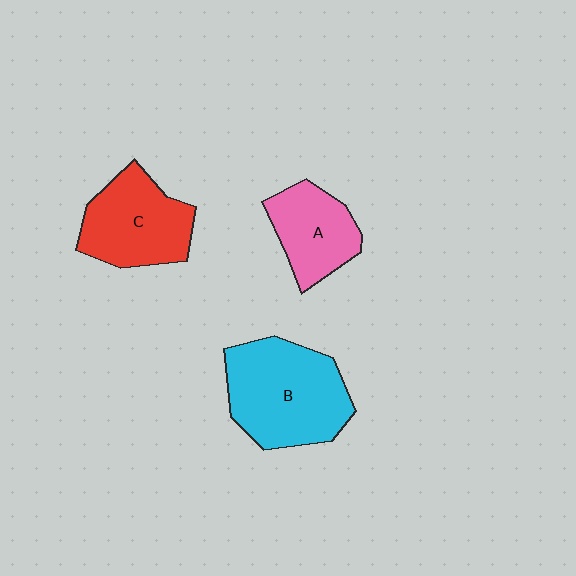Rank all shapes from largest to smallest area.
From largest to smallest: B (cyan), C (red), A (pink).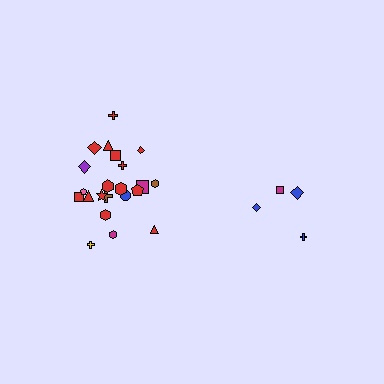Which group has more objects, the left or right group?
The left group.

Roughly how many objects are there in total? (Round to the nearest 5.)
Roughly 25 objects in total.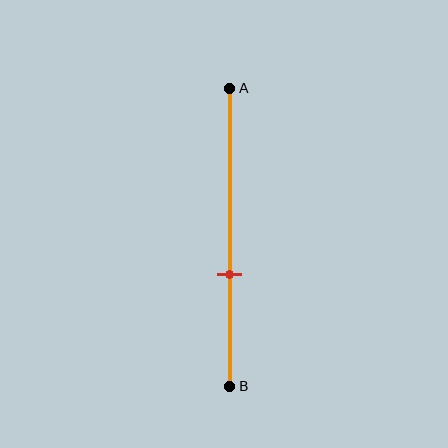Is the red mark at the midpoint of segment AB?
No, the mark is at about 60% from A, not at the 50% midpoint.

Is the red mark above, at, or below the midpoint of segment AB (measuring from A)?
The red mark is below the midpoint of segment AB.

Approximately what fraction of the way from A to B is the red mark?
The red mark is approximately 60% of the way from A to B.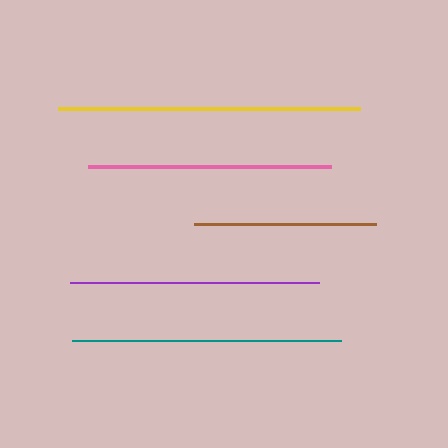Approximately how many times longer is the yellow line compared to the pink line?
The yellow line is approximately 1.2 times the length of the pink line.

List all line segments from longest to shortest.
From longest to shortest: yellow, teal, purple, pink, brown.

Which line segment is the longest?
The yellow line is the longest at approximately 302 pixels.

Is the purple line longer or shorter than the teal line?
The teal line is longer than the purple line.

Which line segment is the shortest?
The brown line is the shortest at approximately 182 pixels.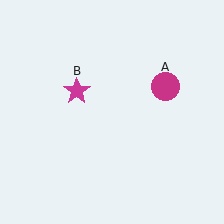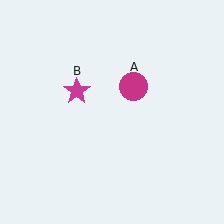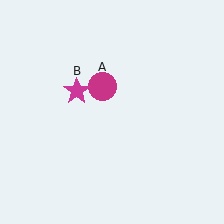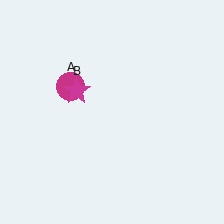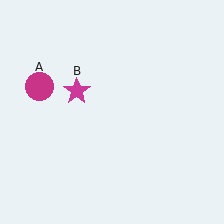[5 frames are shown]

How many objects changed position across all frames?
1 object changed position: magenta circle (object A).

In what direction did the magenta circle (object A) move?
The magenta circle (object A) moved left.